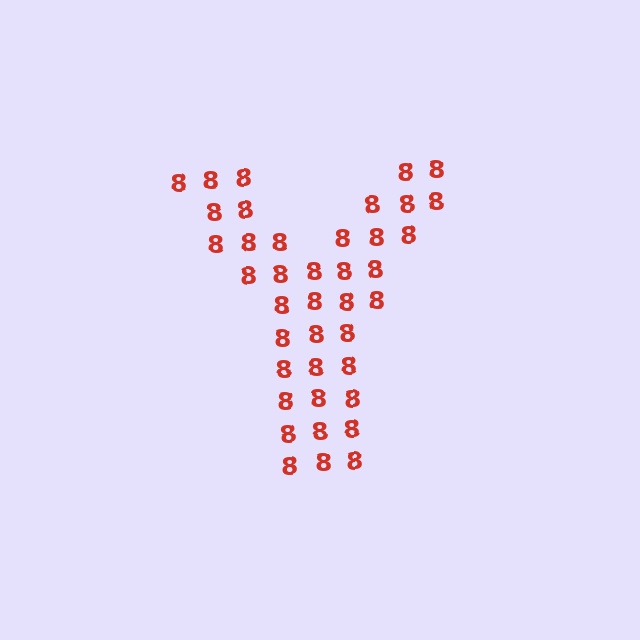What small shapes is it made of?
It is made of small digit 8's.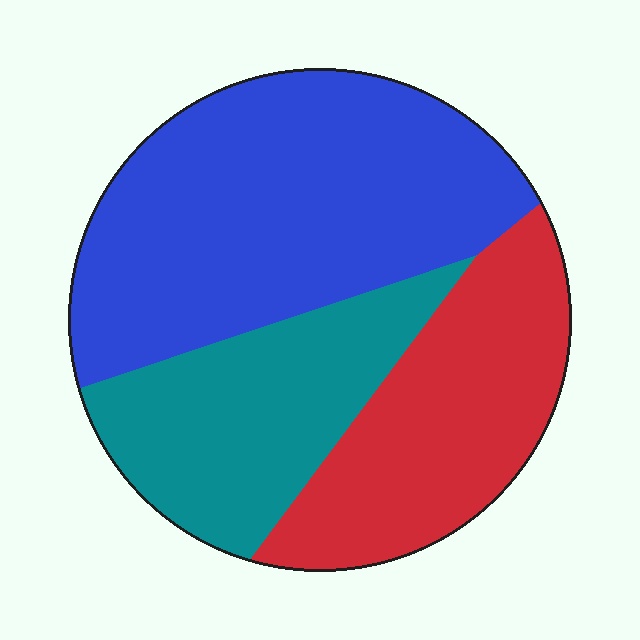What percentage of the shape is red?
Red covers around 30% of the shape.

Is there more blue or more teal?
Blue.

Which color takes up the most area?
Blue, at roughly 45%.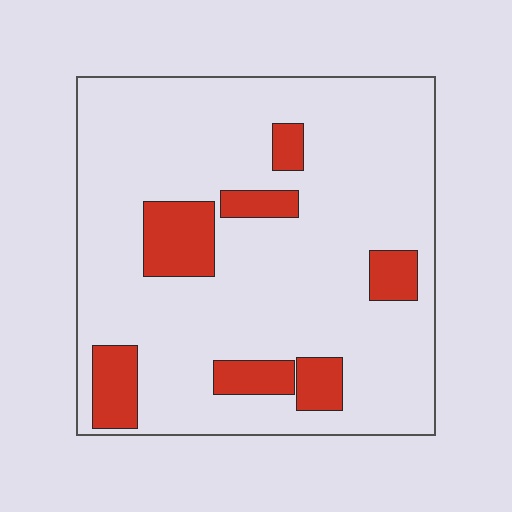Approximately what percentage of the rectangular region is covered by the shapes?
Approximately 15%.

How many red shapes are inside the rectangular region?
7.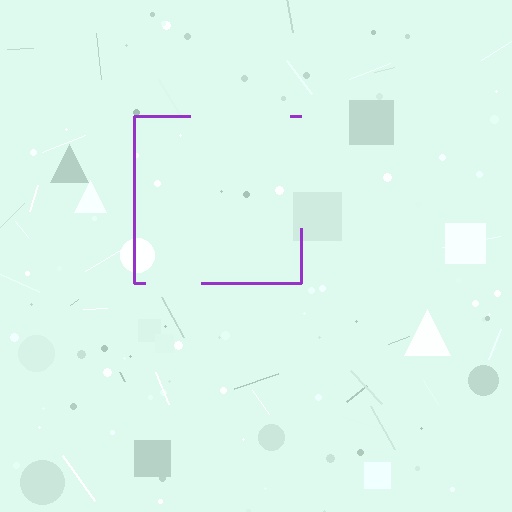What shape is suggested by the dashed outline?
The dashed outline suggests a square.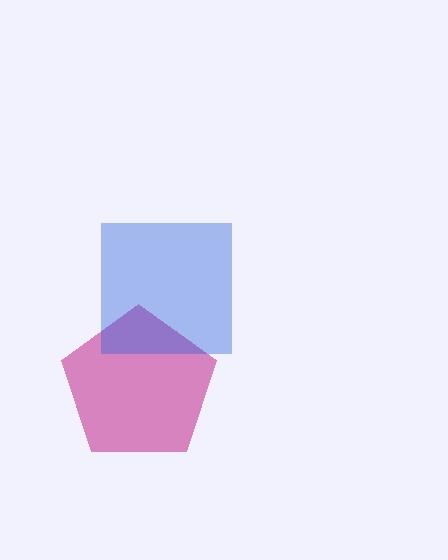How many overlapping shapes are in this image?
There are 2 overlapping shapes in the image.